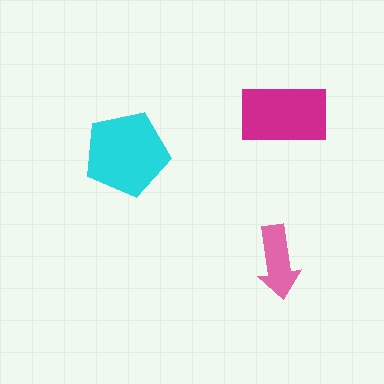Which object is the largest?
The cyan pentagon.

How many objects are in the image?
There are 3 objects in the image.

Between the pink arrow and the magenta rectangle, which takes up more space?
The magenta rectangle.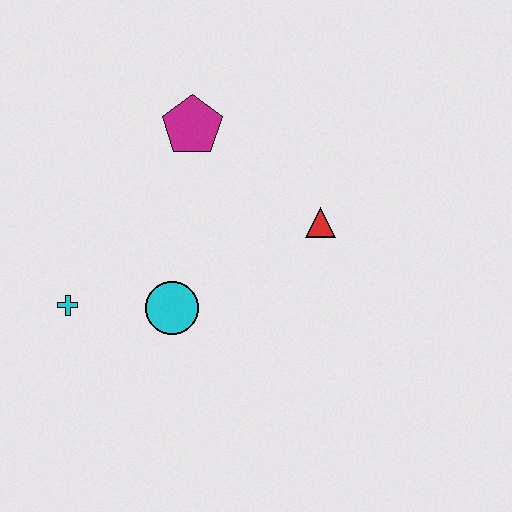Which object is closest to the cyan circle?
The cyan cross is closest to the cyan circle.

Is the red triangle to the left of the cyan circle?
No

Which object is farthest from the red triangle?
The cyan cross is farthest from the red triangle.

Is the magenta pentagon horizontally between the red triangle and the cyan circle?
Yes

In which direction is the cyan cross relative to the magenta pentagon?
The cyan cross is below the magenta pentagon.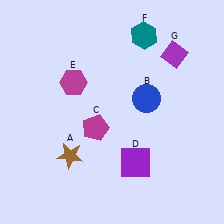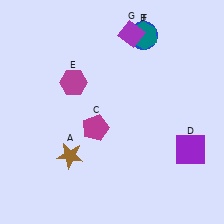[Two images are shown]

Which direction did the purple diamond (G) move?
The purple diamond (G) moved left.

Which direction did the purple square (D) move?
The purple square (D) moved right.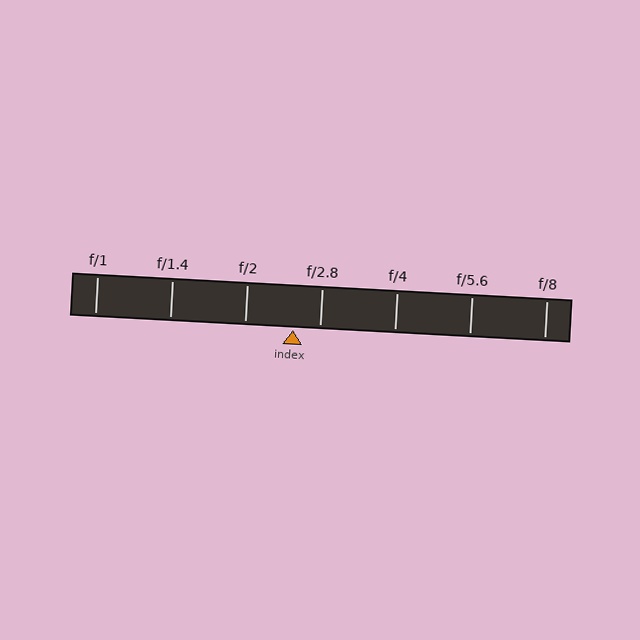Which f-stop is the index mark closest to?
The index mark is closest to f/2.8.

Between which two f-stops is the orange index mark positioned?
The index mark is between f/2 and f/2.8.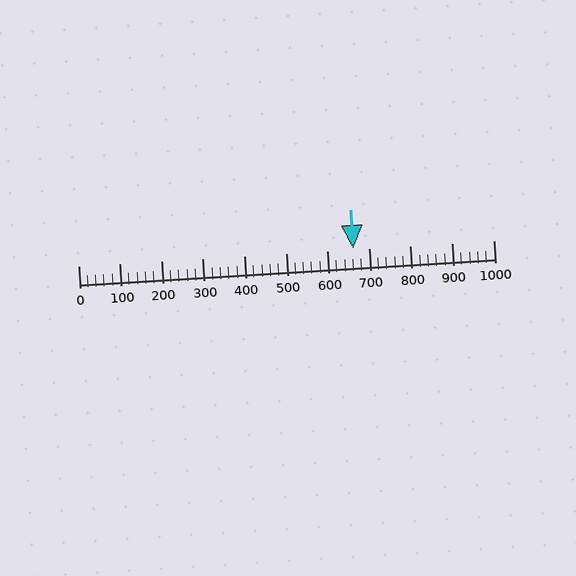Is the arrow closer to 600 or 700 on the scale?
The arrow is closer to 700.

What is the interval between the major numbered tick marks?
The major tick marks are spaced 100 units apart.